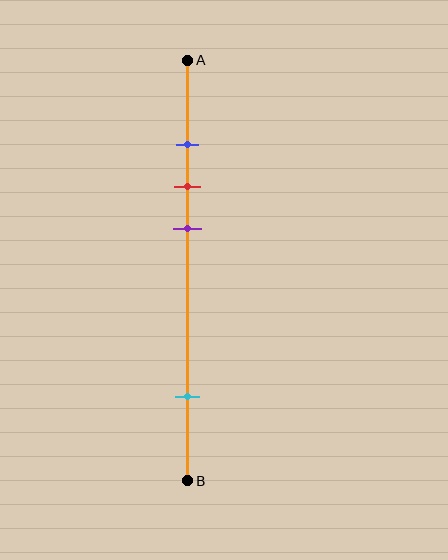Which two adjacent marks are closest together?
The blue and red marks are the closest adjacent pair.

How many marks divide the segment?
There are 4 marks dividing the segment.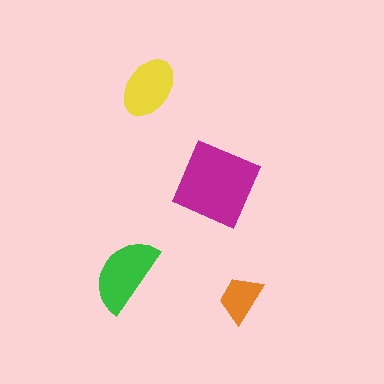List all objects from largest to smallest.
The magenta square, the green semicircle, the yellow ellipse, the orange trapezoid.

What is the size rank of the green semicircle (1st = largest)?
2nd.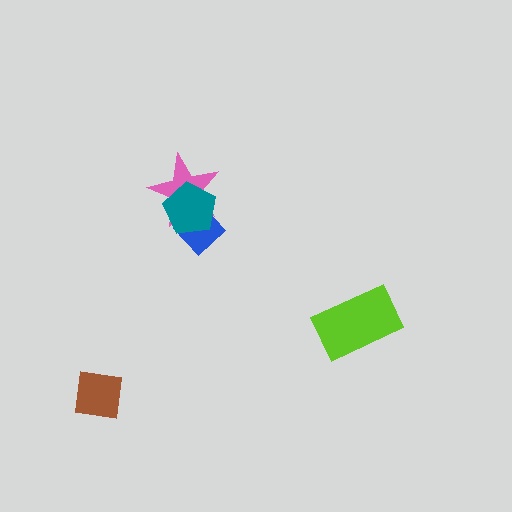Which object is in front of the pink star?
The teal pentagon is in front of the pink star.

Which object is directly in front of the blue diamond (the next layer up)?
The pink star is directly in front of the blue diamond.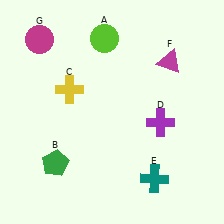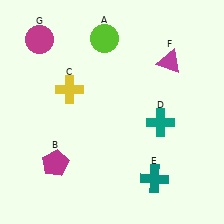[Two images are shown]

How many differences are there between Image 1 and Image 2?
There are 2 differences between the two images.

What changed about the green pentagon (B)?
In Image 1, B is green. In Image 2, it changed to magenta.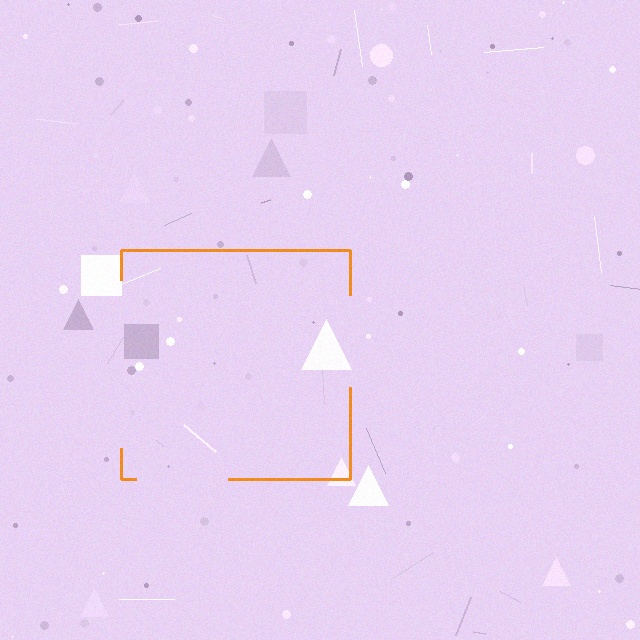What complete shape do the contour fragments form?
The contour fragments form a square.